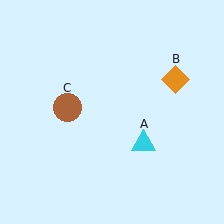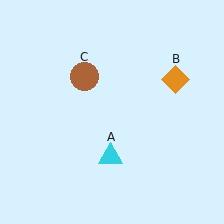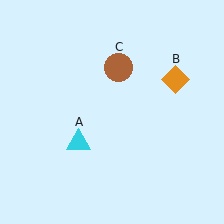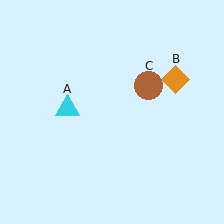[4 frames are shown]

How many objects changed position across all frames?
2 objects changed position: cyan triangle (object A), brown circle (object C).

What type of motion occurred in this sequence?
The cyan triangle (object A), brown circle (object C) rotated clockwise around the center of the scene.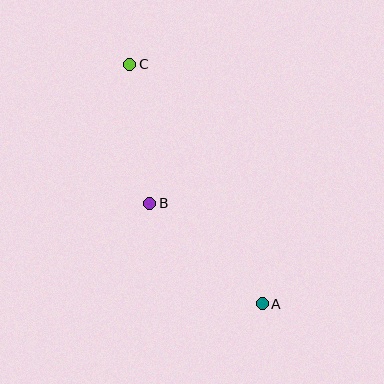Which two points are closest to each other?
Points B and C are closest to each other.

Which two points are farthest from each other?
Points A and C are farthest from each other.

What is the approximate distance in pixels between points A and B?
The distance between A and B is approximately 151 pixels.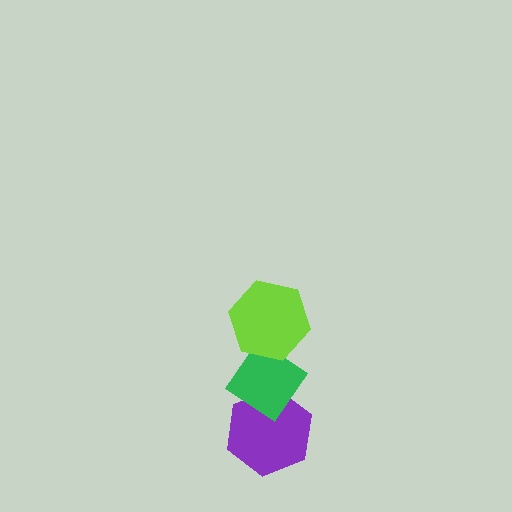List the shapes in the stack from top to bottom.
From top to bottom: the lime hexagon, the green diamond, the purple hexagon.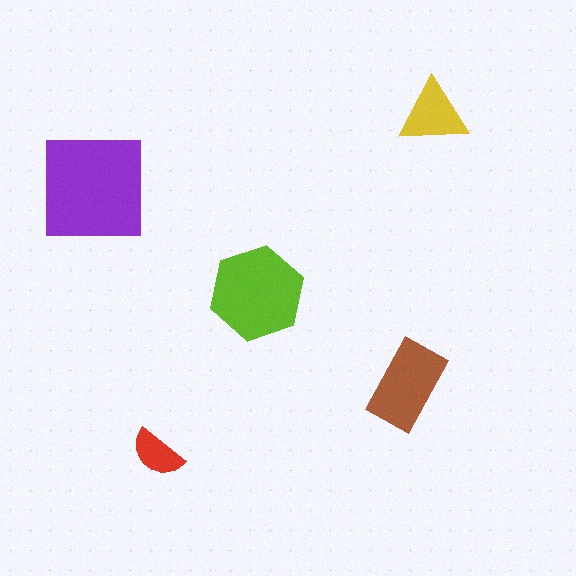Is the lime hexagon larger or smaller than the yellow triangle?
Larger.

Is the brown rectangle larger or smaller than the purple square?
Smaller.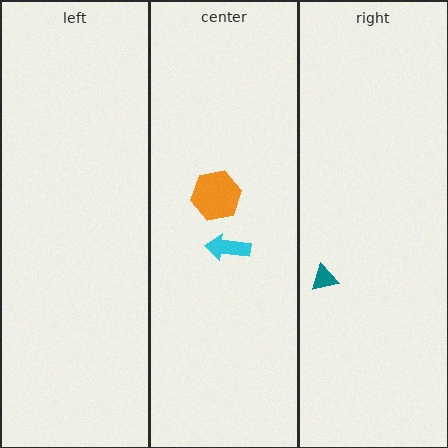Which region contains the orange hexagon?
The center region.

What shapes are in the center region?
The orange hexagon, the cyan arrow.